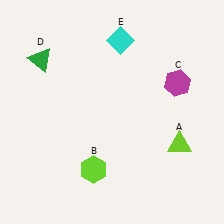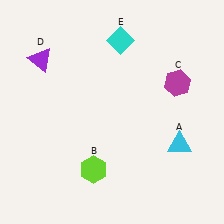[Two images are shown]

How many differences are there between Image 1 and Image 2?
There are 2 differences between the two images.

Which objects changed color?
A changed from lime to cyan. D changed from green to purple.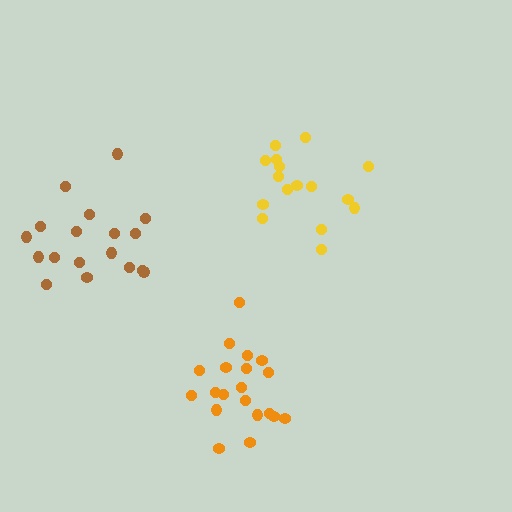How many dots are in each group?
Group 1: 16 dots, Group 2: 20 dots, Group 3: 18 dots (54 total).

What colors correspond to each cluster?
The clusters are colored: yellow, orange, brown.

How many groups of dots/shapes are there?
There are 3 groups.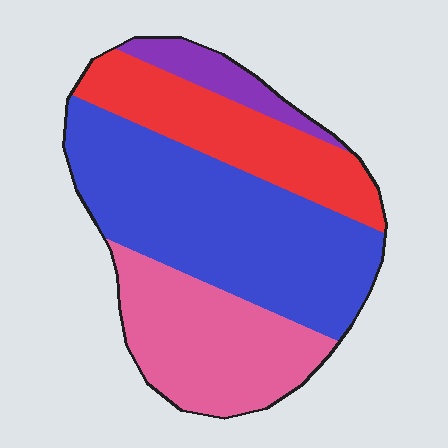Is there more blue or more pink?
Blue.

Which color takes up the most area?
Blue, at roughly 45%.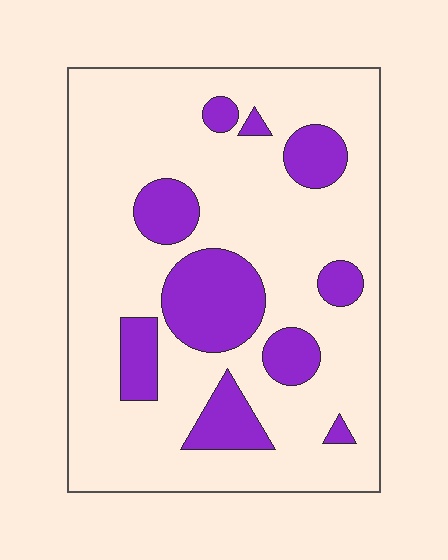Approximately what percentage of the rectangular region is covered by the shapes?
Approximately 20%.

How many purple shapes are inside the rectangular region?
10.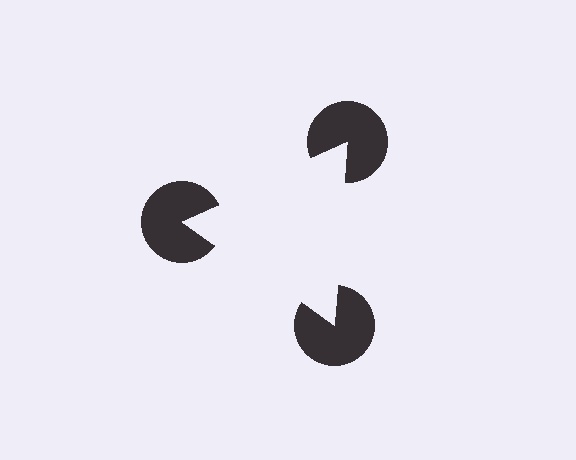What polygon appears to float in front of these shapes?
An illusory triangle — its edges are inferred from the aligned wedge cuts in the pac-man discs, not physically drawn.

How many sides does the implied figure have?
3 sides.